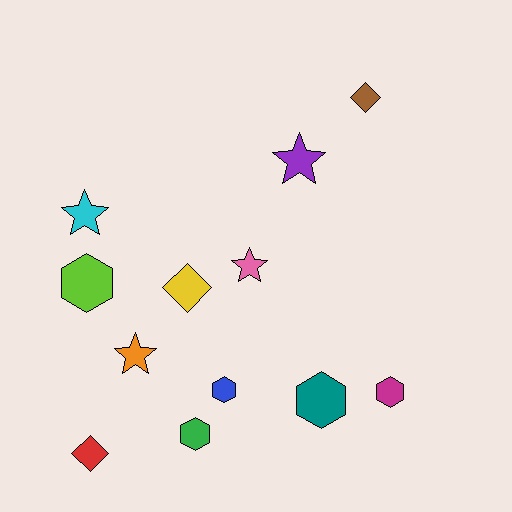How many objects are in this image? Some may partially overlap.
There are 12 objects.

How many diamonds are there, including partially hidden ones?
There are 3 diamonds.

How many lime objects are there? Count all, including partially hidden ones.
There is 1 lime object.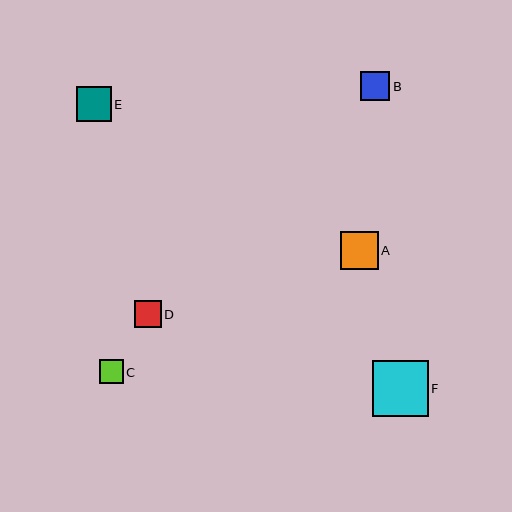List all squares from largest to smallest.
From largest to smallest: F, A, E, B, D, C.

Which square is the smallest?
Square C is the smallest with a size of approximately 24 pixels.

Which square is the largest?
Square F is the largest with a size of approximately 56 pixels.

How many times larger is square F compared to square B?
Square F is approximately 1.9 times the size of square B.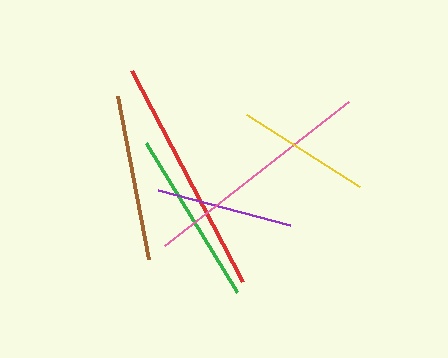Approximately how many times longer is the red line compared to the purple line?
The red line is approximately 1.7 times the length of the purple line.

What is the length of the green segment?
The green segment is approximately 174 pixels long.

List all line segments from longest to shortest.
From longest to shortest: red, pink, green, brown, purple, yellow.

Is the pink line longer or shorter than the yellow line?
The pink line is longer than the yellow line.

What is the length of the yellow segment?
The yellow segment is approximately 135 pixels long.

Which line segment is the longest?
The red line is the longest at approximately 239 pixels.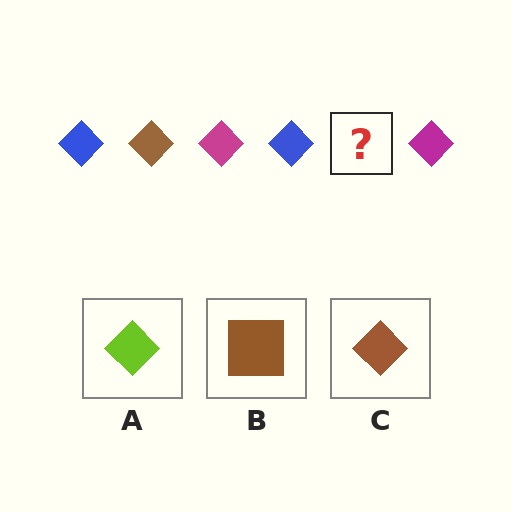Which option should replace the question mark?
Option C.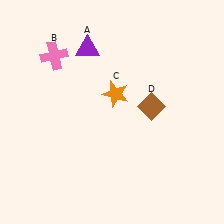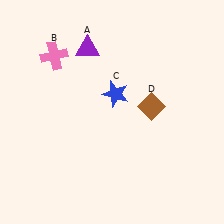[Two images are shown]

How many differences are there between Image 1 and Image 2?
There is 1 difference between the two images.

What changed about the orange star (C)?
In Image 1, C is orange. In Image 2, it changed to blue.